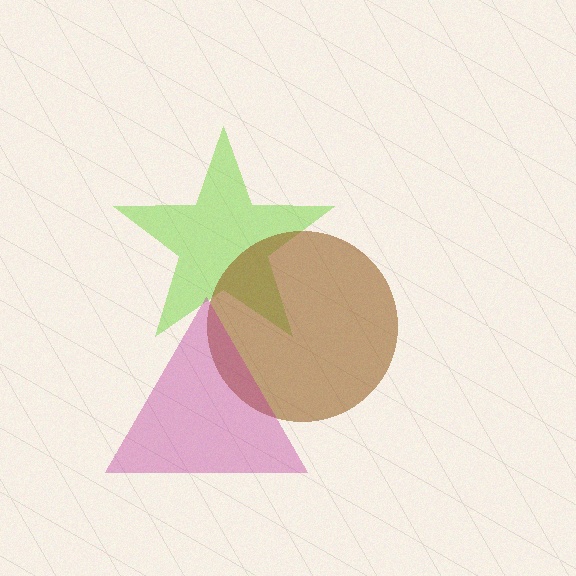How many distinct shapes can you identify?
There are 3 distinct shapes: a lime star, a brown circle, a magenta triangle.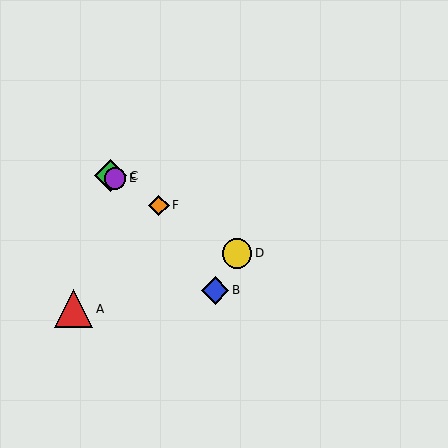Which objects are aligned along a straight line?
Objects C, D, E, F are aligned along a straight line.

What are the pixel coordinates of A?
Object A is at (74, 309).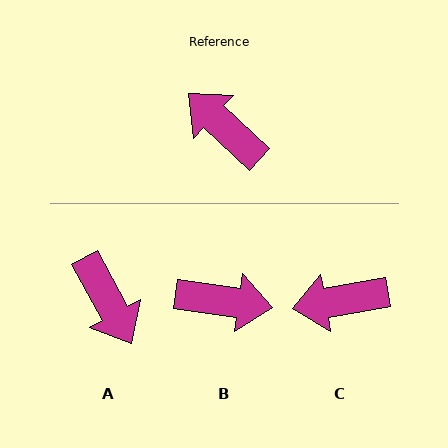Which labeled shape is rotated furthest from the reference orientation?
A, about 161 degrees away.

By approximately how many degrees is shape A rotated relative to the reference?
Approximately 161 degrees counter-clockwise.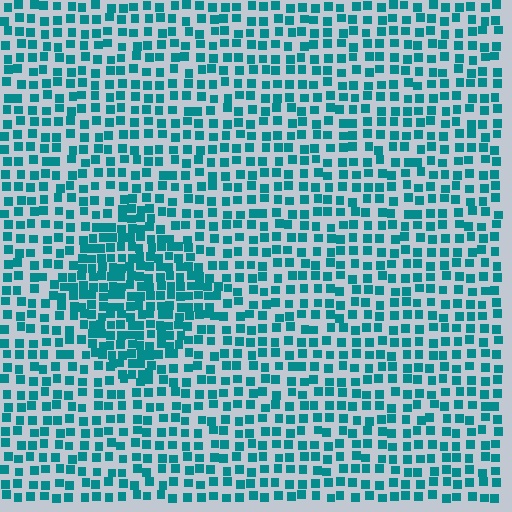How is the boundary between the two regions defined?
The boundary is defined by a change in element density (approximately 1.8x ratio). All elements are the same color, size, and shape.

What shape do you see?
I see a diamond.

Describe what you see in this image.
The image contains small teal elements arranged at two different densities. A diamond-shaped region is visible where the elements are more densely packed than the surrounding area.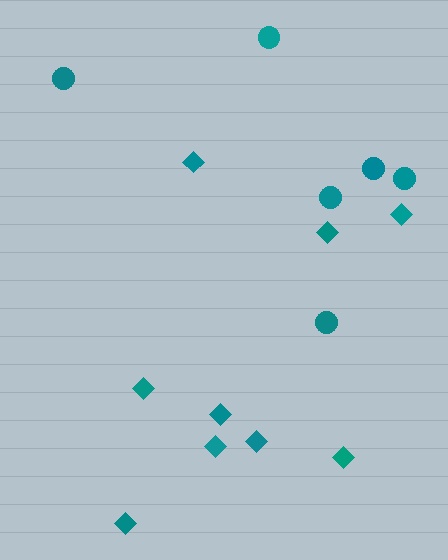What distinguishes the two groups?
There are 2 groups: one group of diamonds (9) and one group of circles (6).